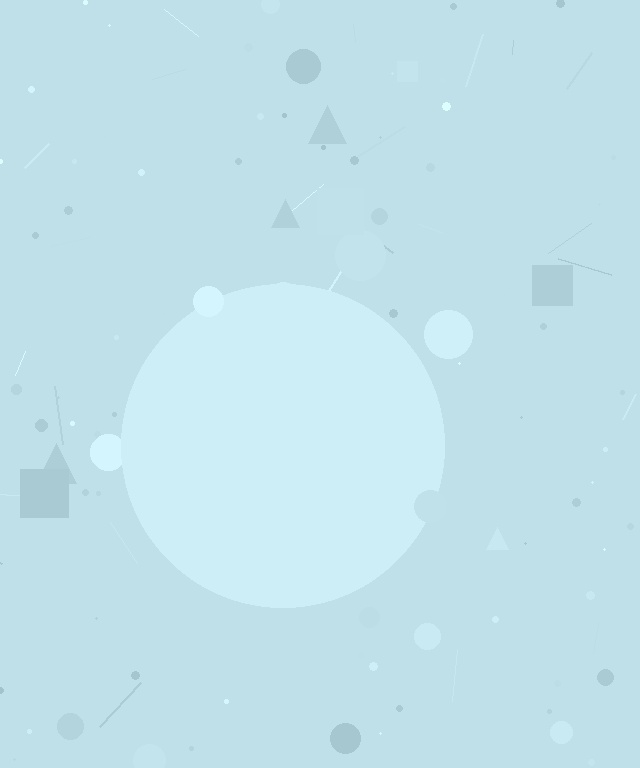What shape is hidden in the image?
A circle is hidden in the image.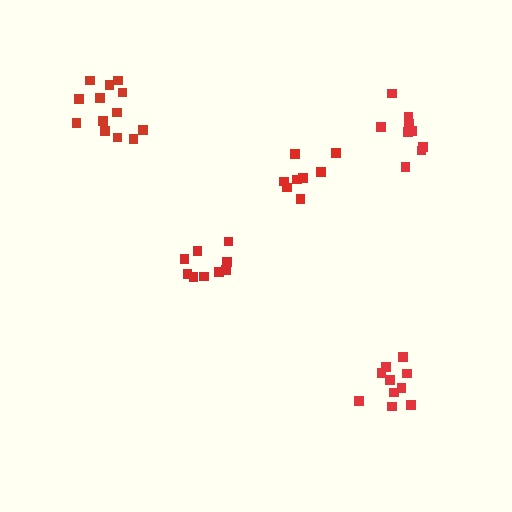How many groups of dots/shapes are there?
There are 5 groups.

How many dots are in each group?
Group 1: 9 dots, Group 2: 9 dots, Group 3: 13 dots, Group 4: 10 dots, Group 5: 8 dots (49 total).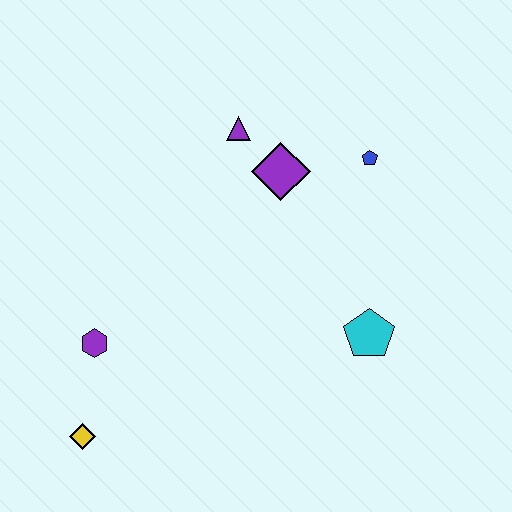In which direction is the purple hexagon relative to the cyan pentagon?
The purple hexagon is to the left of the cyan pentagon.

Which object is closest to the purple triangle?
The purple diamond is closest to the purple triangle.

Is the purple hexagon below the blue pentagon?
Yes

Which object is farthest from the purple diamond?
The yellow diamond is farthest from the purple diamond.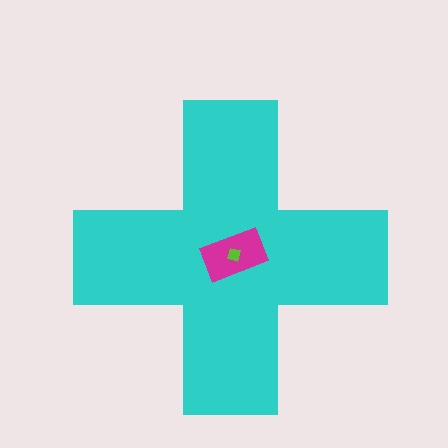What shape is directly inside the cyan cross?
The magenta rectangle.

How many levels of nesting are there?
3.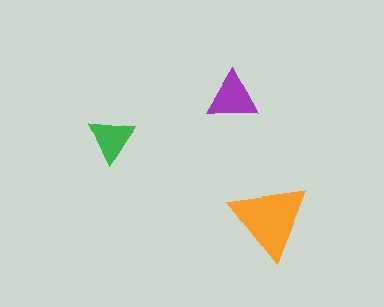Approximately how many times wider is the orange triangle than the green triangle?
About 1.5 times wider.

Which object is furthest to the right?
The orange triangle is rightmost.